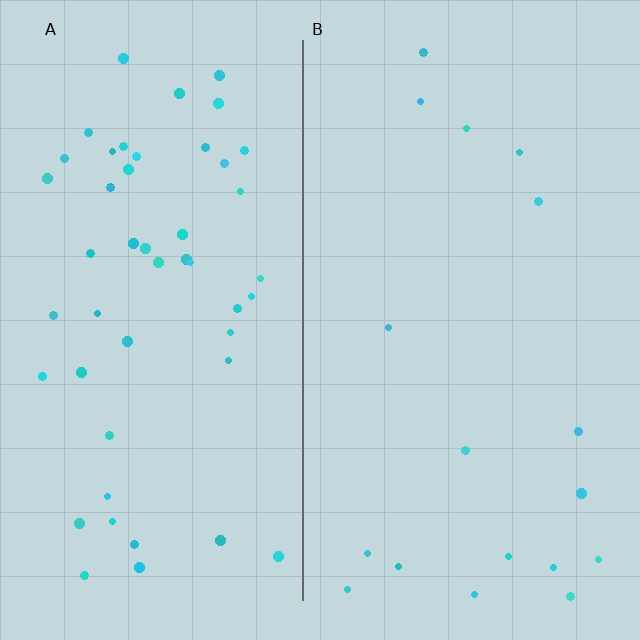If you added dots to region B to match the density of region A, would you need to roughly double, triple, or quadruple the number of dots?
Approximately triple.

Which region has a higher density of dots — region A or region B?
A (the left).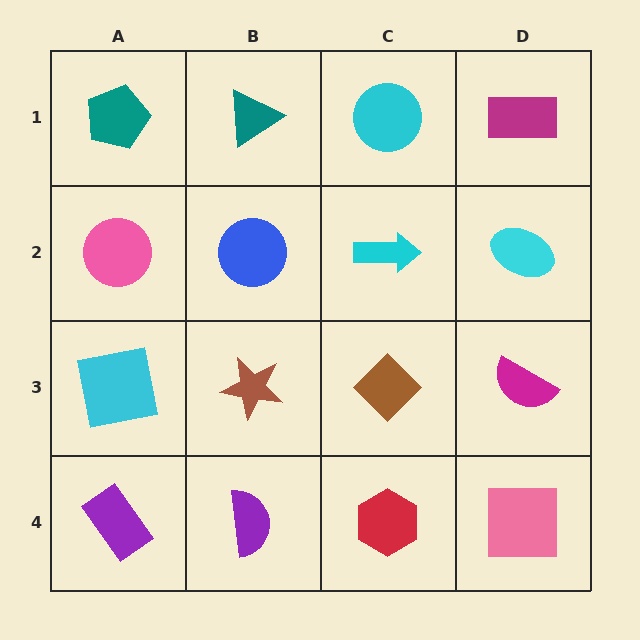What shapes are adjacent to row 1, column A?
A pink circle (row 2, column A), a teal triangle (row 1, column B).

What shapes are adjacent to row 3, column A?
A pink circle (row 2, column A), a purple rectangle (row 4, column A), a brown star (row 3, column B).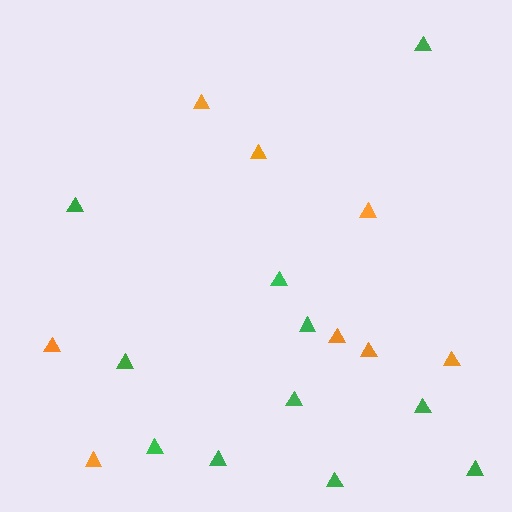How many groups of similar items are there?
There are 2 groups: one group of orange triangles (8) and one group of green triangles (11).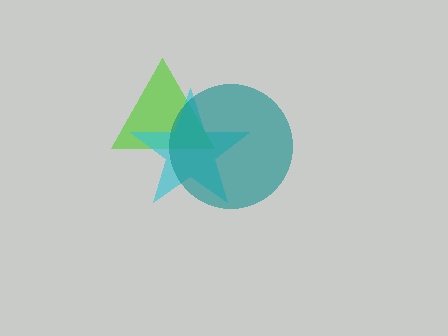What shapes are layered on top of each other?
The layered shapes are: a lime triangle, a cyan star, a teal circle.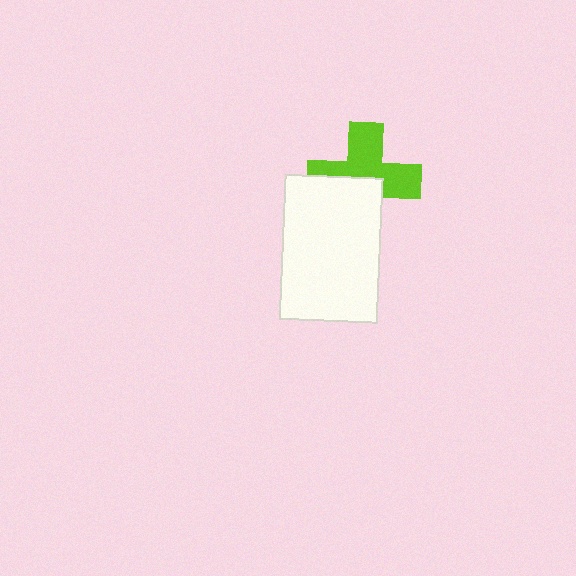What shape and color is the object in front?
The object in front is a white rectangle.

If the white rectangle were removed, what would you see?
You would see the complete lime cross.